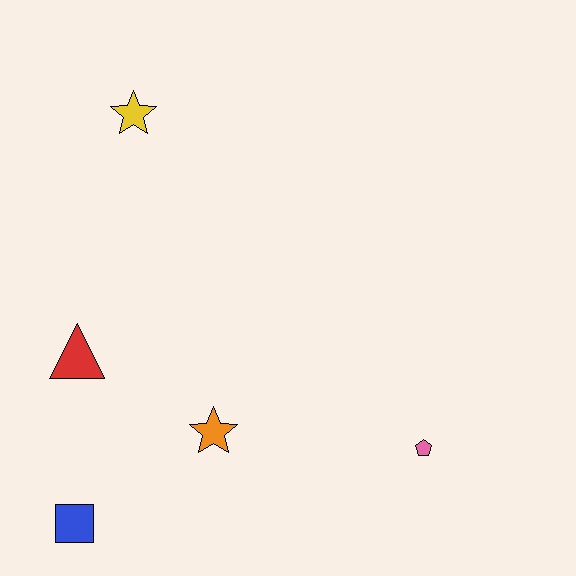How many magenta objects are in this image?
There are no magenta objects.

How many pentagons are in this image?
There is 1 pentagon.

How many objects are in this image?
There are 5 objects.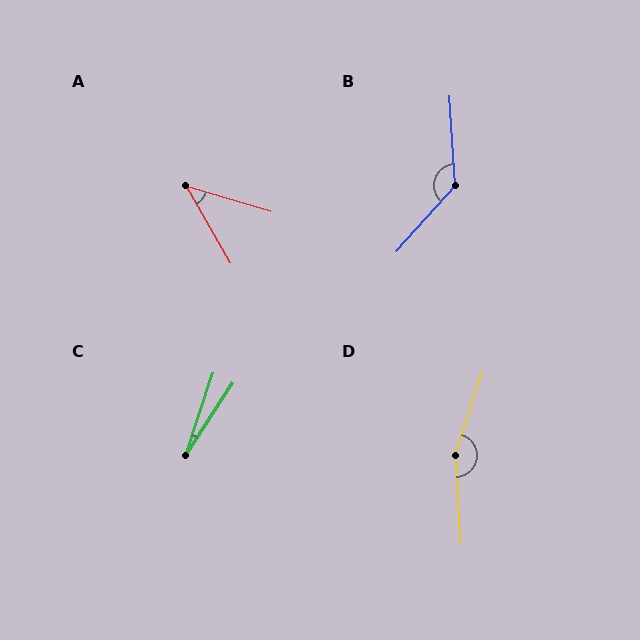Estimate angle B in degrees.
Approximately 135 degrees.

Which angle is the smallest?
C, at approximately 15 degrees.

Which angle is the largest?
D, at approximately 159 degrees.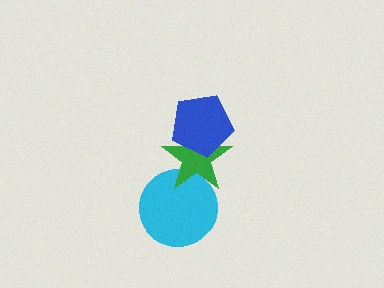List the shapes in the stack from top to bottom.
From top to bottom: the blue pentagon, the green star, the cyan circle.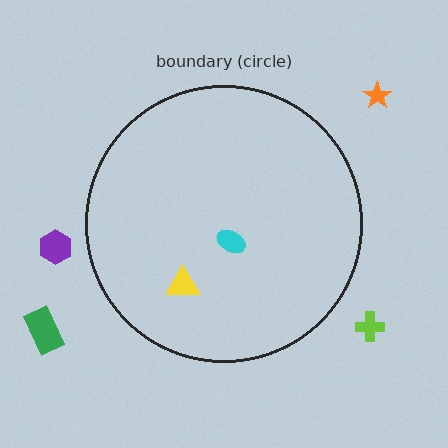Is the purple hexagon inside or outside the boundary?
Outside.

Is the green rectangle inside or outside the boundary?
Outside.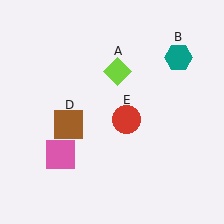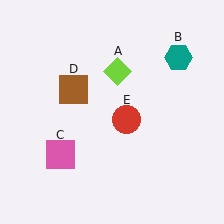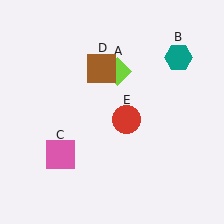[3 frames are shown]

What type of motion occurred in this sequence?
The brown square (object D) rotated clockwise around the center of the scene.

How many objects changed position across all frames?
1 object changed position: brown square (object D).